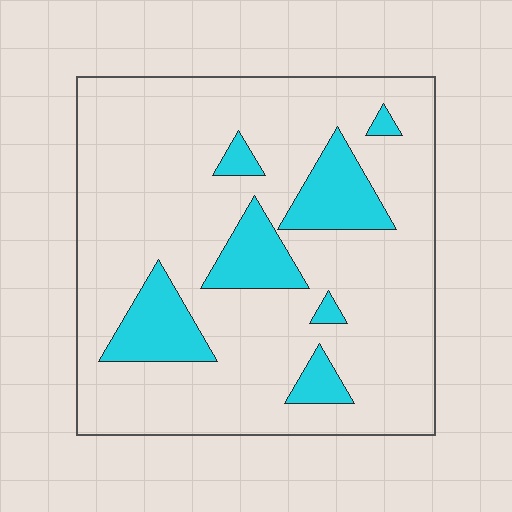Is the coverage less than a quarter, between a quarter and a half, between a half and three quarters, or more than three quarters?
Less than a quarter.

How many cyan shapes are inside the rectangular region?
7.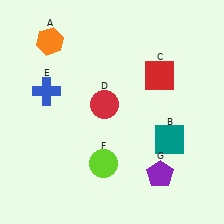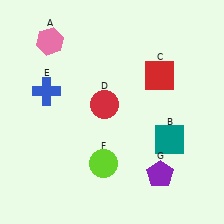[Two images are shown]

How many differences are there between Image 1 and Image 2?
There is 1 difference between the two images.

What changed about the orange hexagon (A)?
In Image 1, A is orange. In Image 2, it changed to pink.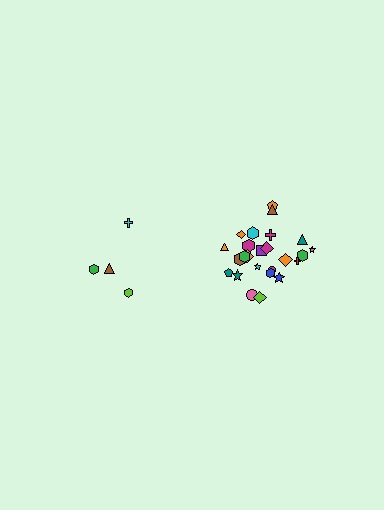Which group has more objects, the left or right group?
The right group.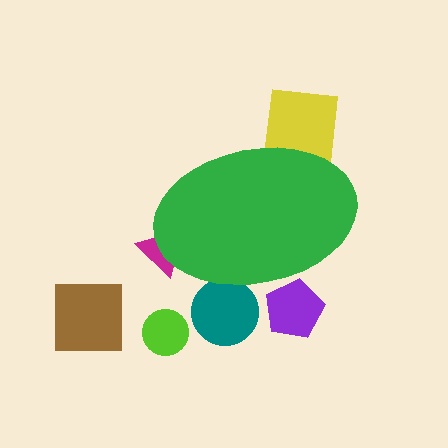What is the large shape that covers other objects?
A green ellipse.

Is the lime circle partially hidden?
No, the lime circle is fully visible.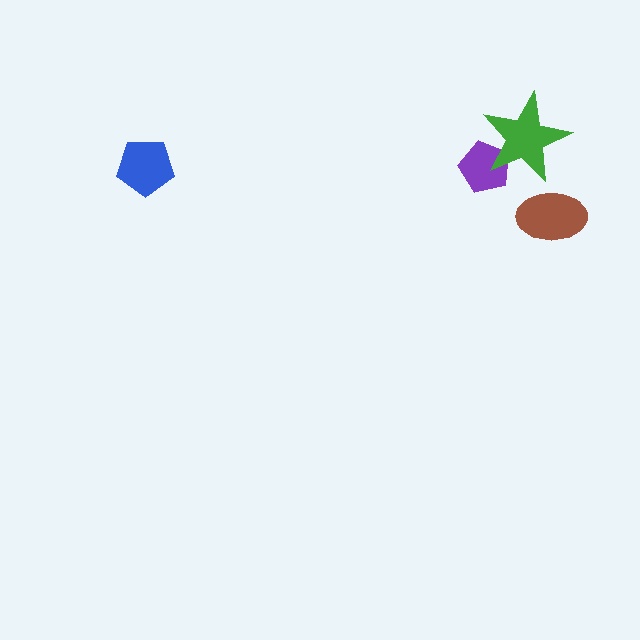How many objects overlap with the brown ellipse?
0 objects overlap with the brown ellipse.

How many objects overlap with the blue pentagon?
0 objects overlap with the blue pentagon.